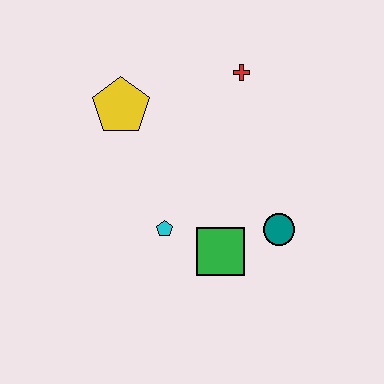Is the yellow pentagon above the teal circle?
Yes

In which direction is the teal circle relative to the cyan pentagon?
The teal circle is to the right of the cyan pentagon.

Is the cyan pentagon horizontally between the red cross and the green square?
No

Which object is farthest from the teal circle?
The yellow pentagon is farthest from the teal circle.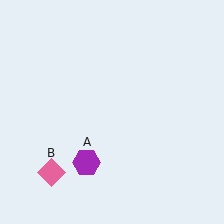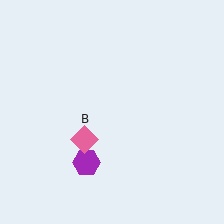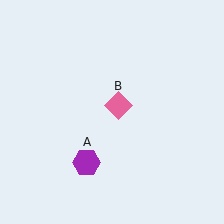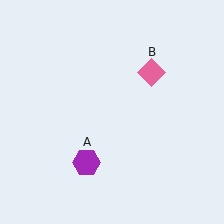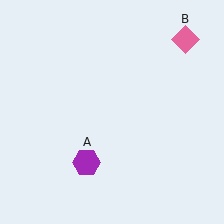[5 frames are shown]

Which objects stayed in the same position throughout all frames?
Purple hexagon (object A) remained stationary.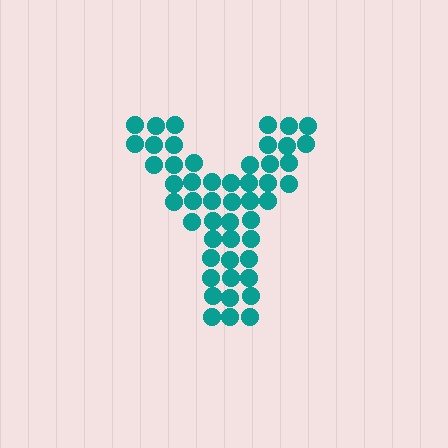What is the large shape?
The large shape is the letter Y.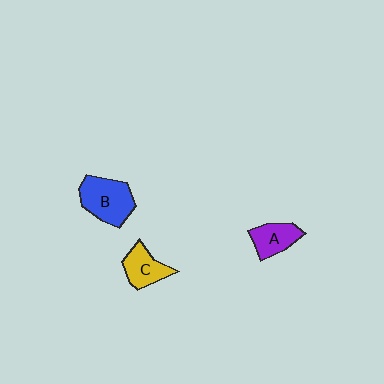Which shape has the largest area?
Shape B (blue).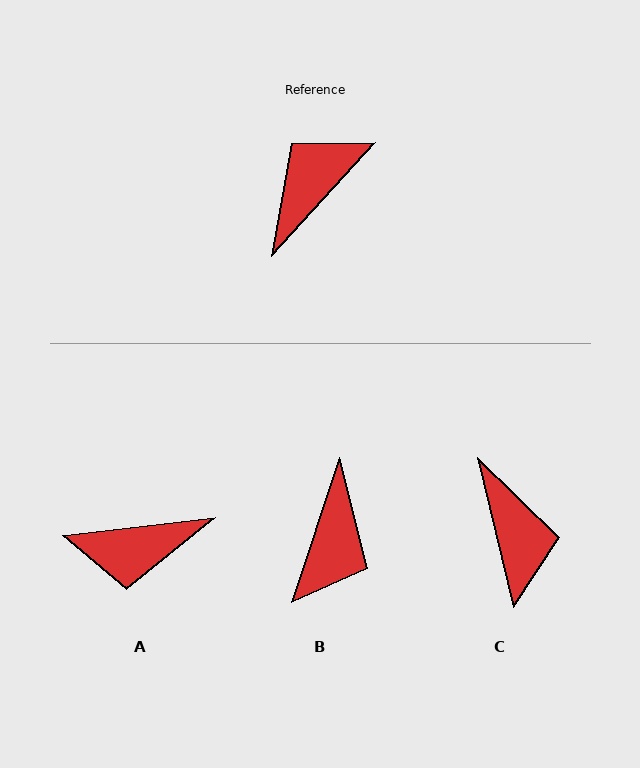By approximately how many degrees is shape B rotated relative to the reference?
Approximately 156 degrees clockwise.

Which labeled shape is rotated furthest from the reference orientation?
B, about 156 degrees away.